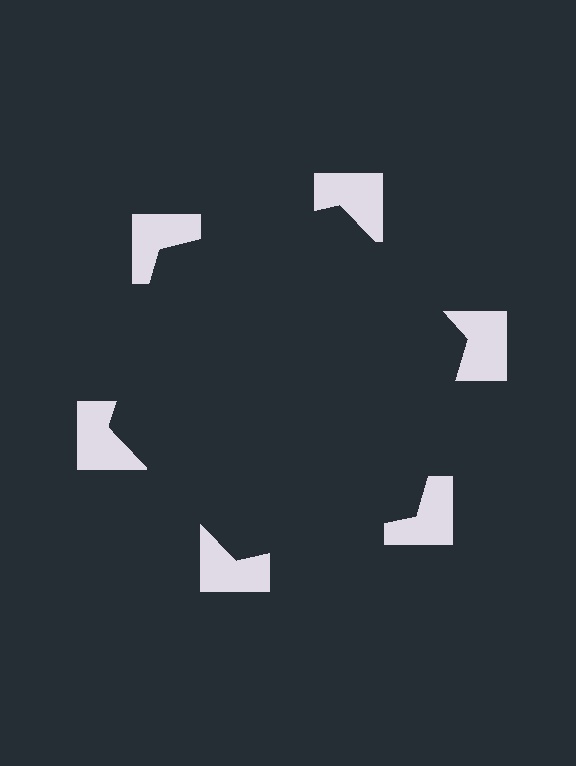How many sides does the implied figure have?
6 sides.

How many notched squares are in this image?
There are 6 — one at each vertex of the illusory hexagon.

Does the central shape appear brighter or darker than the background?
It typically appears slightly darker than the background, even though no actual brightness change is drawn.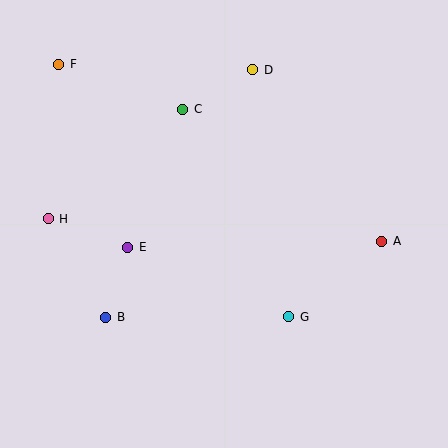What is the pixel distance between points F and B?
The distance between F and B is 257 pixels.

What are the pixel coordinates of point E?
Point E is at (128, 247).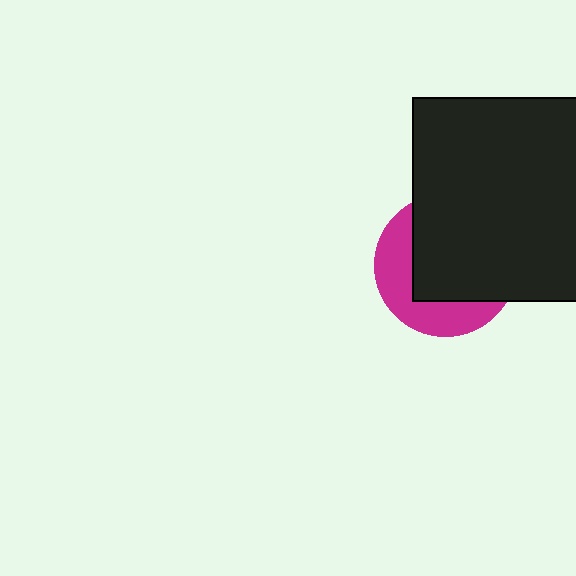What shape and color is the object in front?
The object in front is a black rectangle.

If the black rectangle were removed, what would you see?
You would see the complete magenta circle.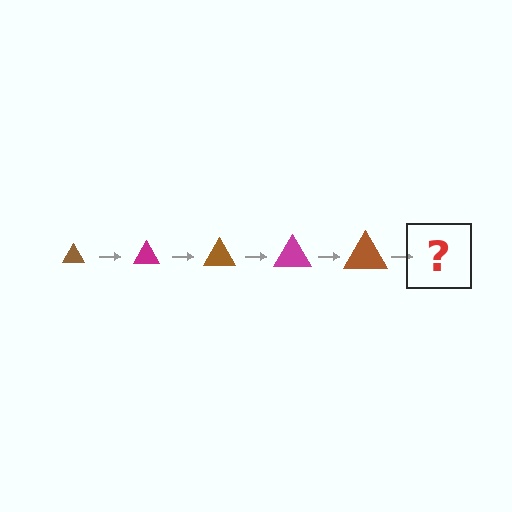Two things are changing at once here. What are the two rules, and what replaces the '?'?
The two rules are that the triangle grows larger each step and the color cycles through brown and magenta. The '?' should be a magenta triangle, larger than the previous one.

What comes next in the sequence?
The next element should be a magenta triangle, larger than the previous one.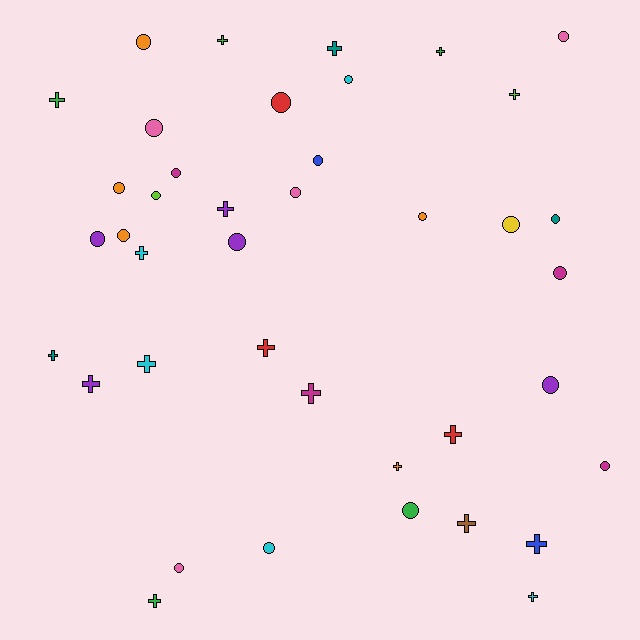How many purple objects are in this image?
There are 5 purple objects.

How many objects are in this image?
There are 40 objects.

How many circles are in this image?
There are 22 circles.